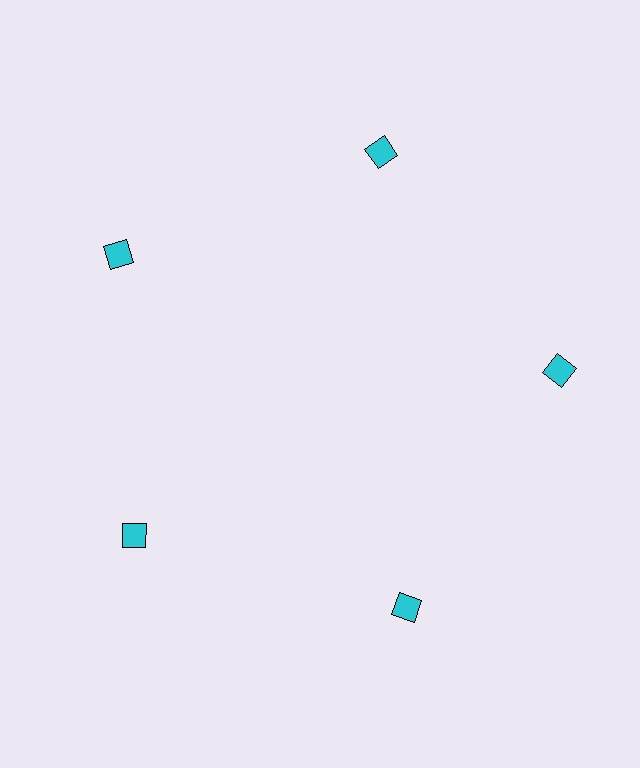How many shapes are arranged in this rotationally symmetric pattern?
There are 5 shapes, arranged in 5 groups of 1.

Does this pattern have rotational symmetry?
Yes, this pattern has 5-fold rotational symmetry. It looks the same after rotating 72 degrees around the center.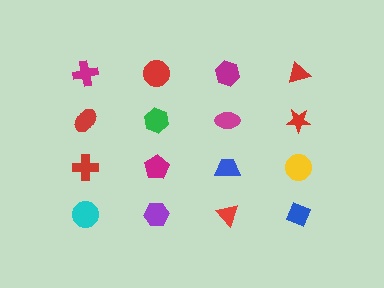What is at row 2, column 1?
A red ellipse.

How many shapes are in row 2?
4 shapes.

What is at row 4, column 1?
A cyan circle.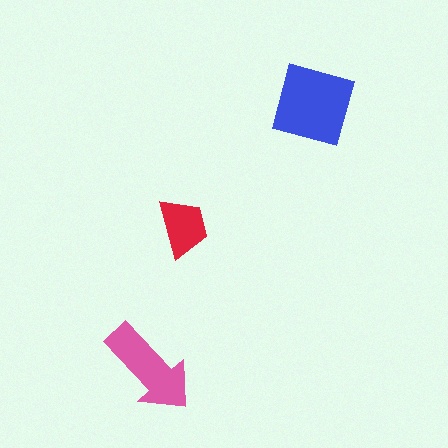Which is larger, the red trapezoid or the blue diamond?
The blue diamond.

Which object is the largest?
The blue diamond.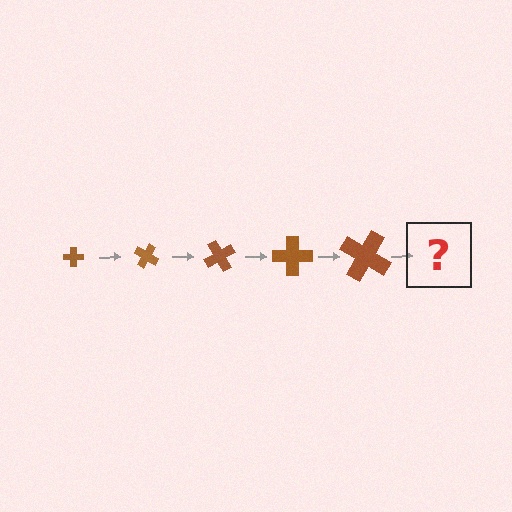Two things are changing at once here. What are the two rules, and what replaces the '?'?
The two rules are that the cross grows larger each step and it rotates 30 degrees each step. The '?' should be a cross, larger than the previous one and rotated 150 degrees from the start.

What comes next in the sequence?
The next element should be a cross, larger than the previous one and rotated 150 degrees from the start.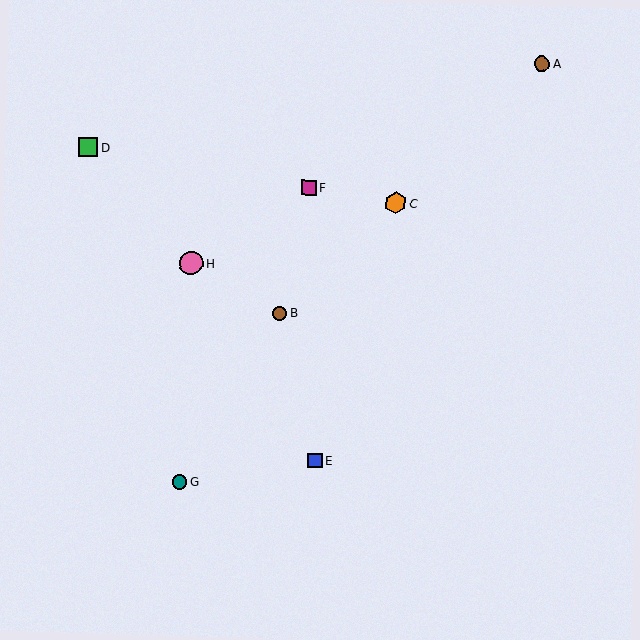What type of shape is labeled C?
Shape C is an orange hexagon.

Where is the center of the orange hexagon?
The center of the orange hexagon is at (396, 203).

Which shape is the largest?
The pink circle (labeled H) is the largest.